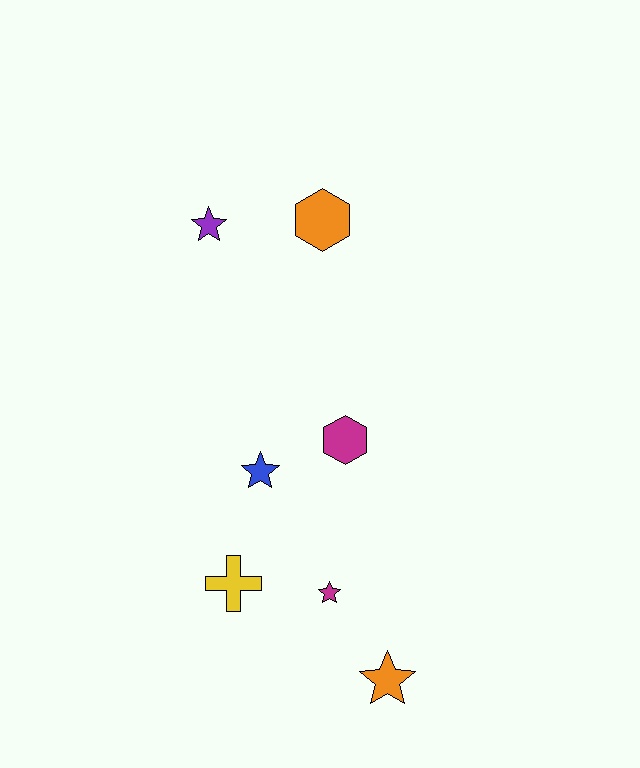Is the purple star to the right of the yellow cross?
No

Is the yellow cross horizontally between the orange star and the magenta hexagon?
No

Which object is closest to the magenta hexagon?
The blue star is closest to the magenta hexagon.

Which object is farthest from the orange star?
The purple star is farthest from the orange star.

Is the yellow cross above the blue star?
No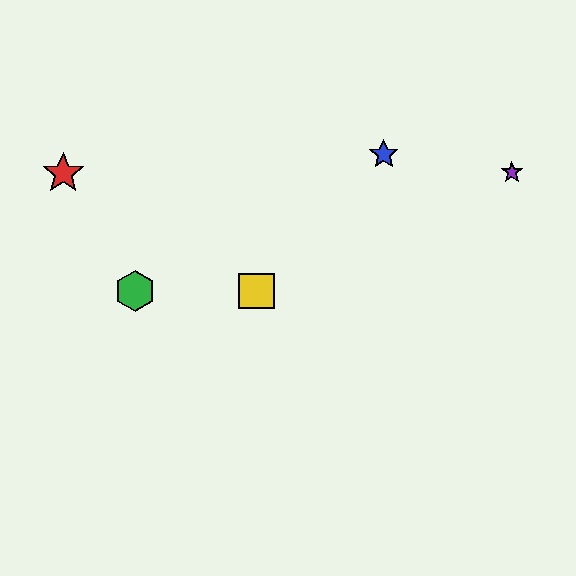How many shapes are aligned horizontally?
2 shapes (the green hexagon, the yellow square) are aligned horizontally.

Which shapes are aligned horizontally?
The green hexagon, the yellow square are aligned horizontally.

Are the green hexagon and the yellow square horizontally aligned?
Yes, both are at y≈291.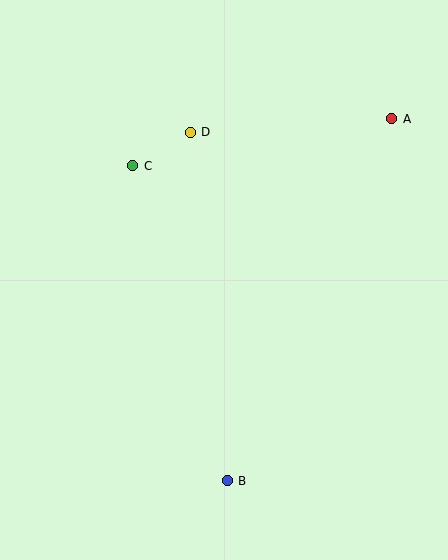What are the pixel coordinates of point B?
Point B is at (227, 481).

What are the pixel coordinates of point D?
Point D is at (190, 132).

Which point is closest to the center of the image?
Point C at (133, 166) is closest to the center.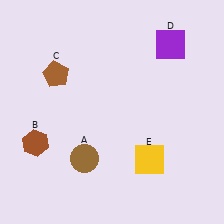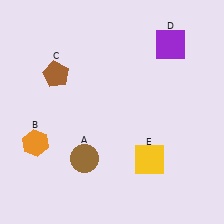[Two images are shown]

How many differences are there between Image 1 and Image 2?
There is 1 difference between the two images.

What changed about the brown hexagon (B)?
In Image 1, B is brown. In Image 2, it changed to orange.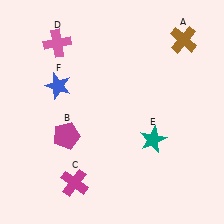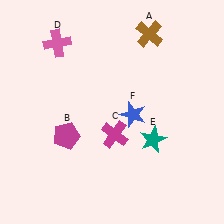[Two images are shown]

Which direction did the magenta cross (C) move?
The magenta cross (C) moved up.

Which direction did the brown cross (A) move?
The brown cross (A) moved left.